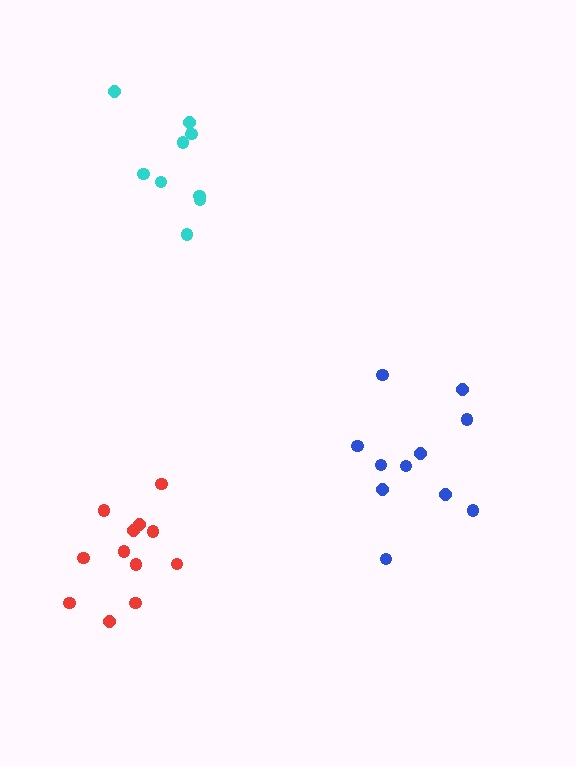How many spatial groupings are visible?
There are 3 spatial groupings.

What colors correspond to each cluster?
The clusters are colored: cyan, red, blue.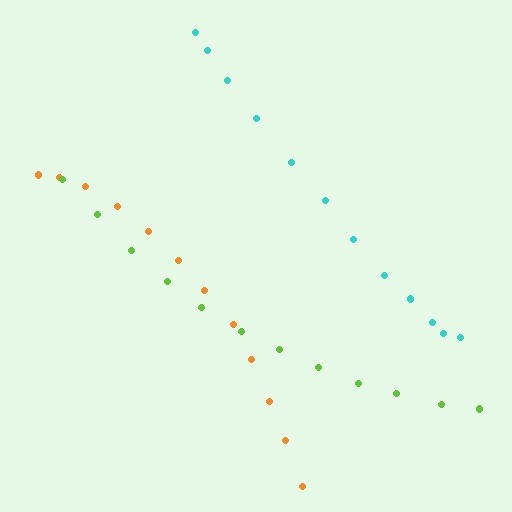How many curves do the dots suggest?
There are 3 distinct paths.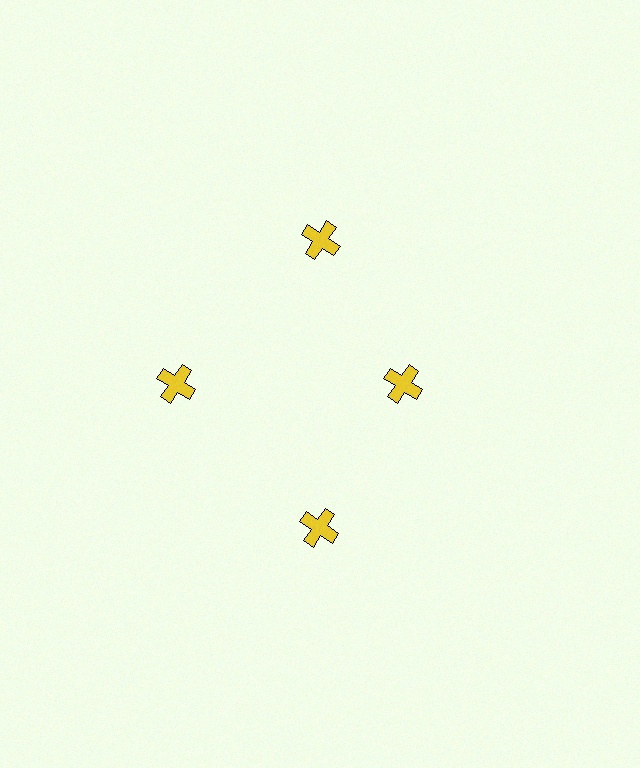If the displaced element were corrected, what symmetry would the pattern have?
It would have 4-fold rotational symmetry — the pattern would map onto itself every 90 degrees.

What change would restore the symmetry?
The symmetry would be restored by moving it outward, back onto the ring so that all 4 crosses sit at equal angles and equal distance from the center.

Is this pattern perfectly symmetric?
No. The 4 yellow crosses are arranged in a ring, but one element near the 3 o'clock position is pulled inward toward the center, breaking the 4-fold rotational symmetry.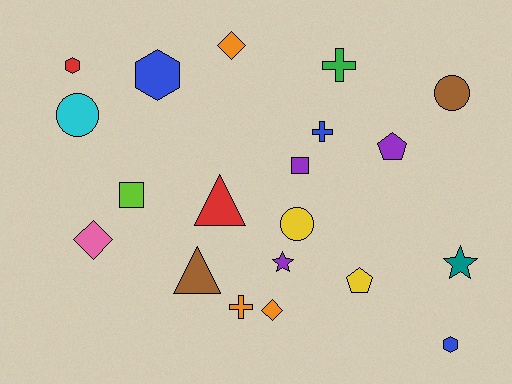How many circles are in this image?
There are 3 circles.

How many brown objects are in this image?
There are 2 brown objects.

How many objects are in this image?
There are 20 objects.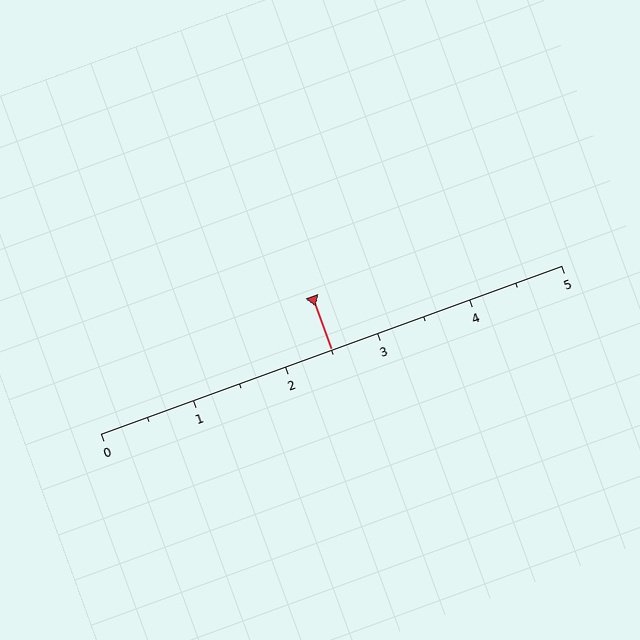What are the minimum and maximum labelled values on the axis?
The axis runs from 0 to 5.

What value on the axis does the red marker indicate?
The marker indicates approximately 2.5.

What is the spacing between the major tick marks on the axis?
The major ticks are spaced 1 apart.